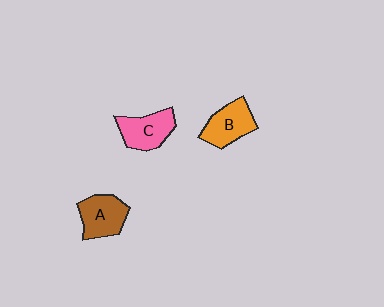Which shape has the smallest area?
Shape B (orange).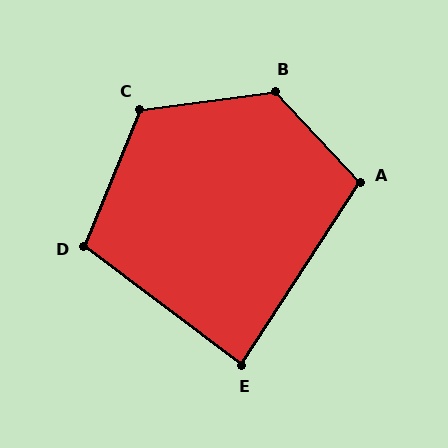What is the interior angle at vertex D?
Approximately 105 degrees (obtuse).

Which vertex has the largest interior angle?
B, at approximately 125 degrees.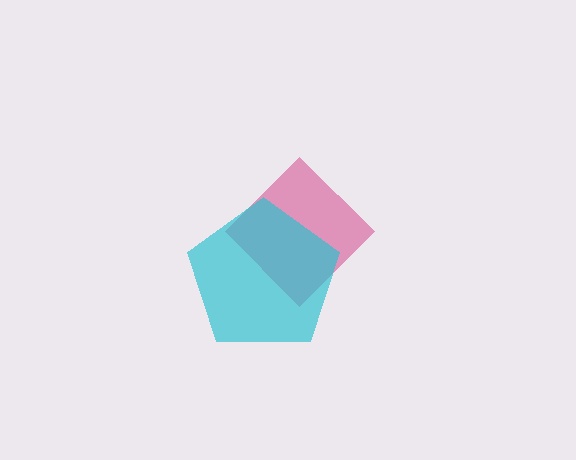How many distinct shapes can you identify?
There are 2 distinct shapes: a pink diamond, a cyan pentagon.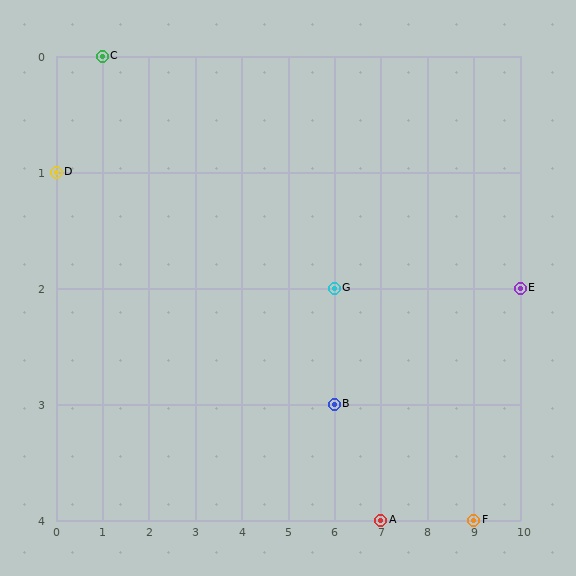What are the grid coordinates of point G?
Point G is at grid coordinates (6, 2).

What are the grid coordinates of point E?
Point E is at grid coordinates (10, 2).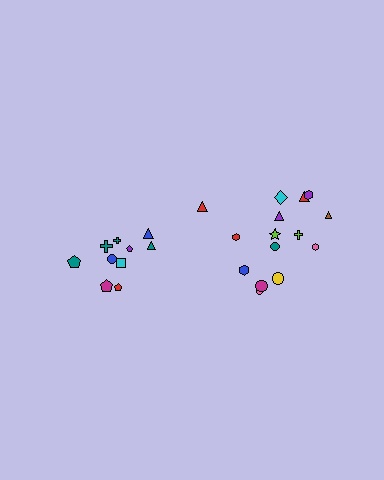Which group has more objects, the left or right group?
The right group.